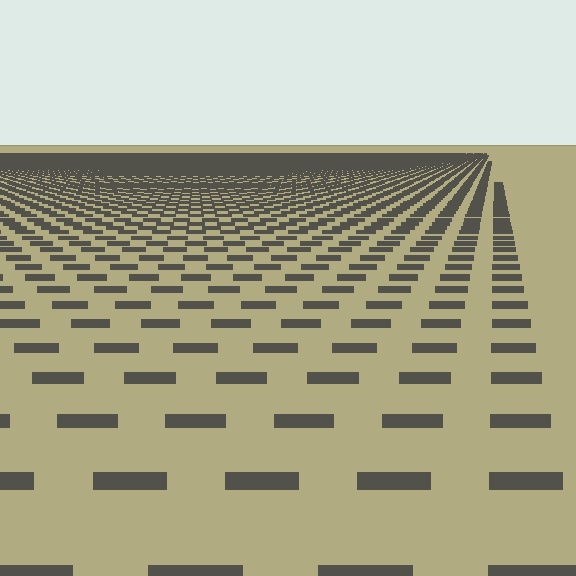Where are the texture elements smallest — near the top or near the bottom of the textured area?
Near the top.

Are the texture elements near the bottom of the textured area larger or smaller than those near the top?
Larger. Near the bottom, elements are closer to the viewer and appear at a bigger on-screen size.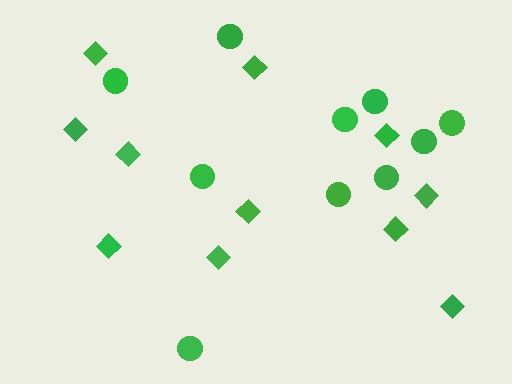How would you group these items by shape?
There are 2 groups: one group of circles (10) and one group of diamonds (11).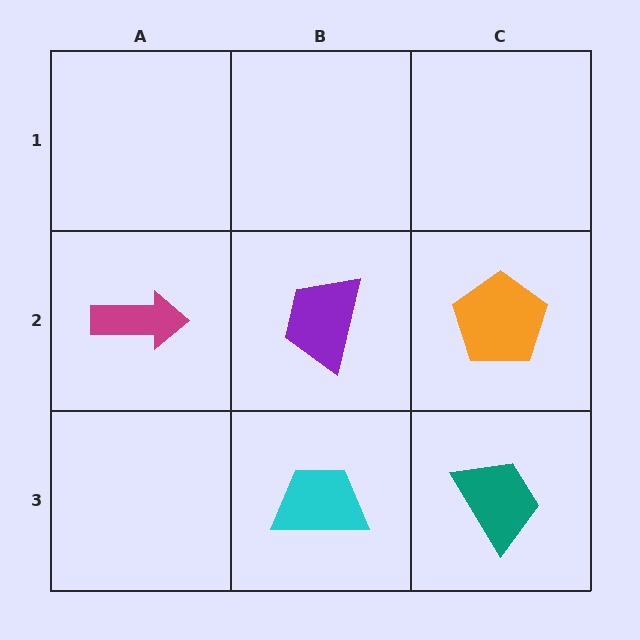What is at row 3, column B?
A cyan trapezoid.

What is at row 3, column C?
A teal trapezoid.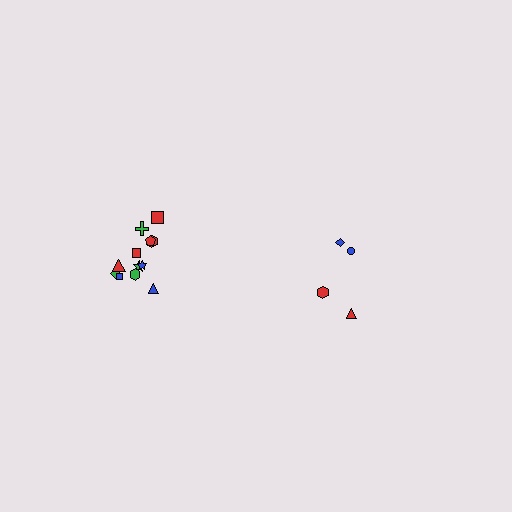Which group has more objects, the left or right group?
The left group.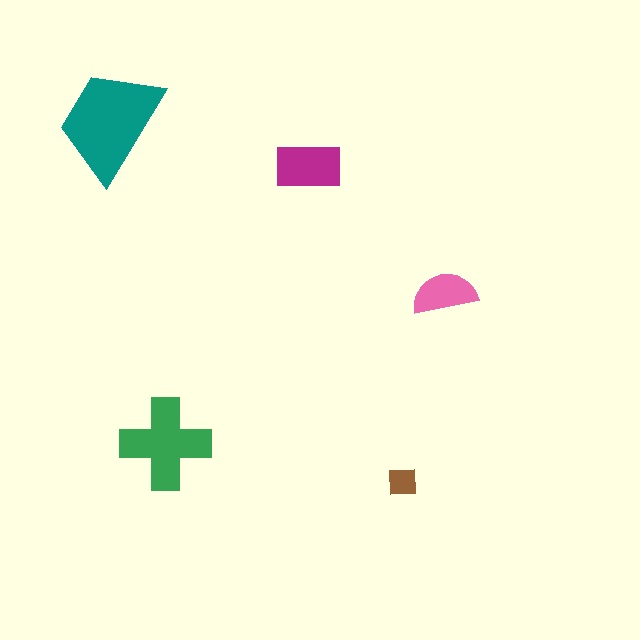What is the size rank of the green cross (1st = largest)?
2nd.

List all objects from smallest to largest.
The brown square, the pink semicircle, the magenta rectangle, the green cross, the teal trapezoid.